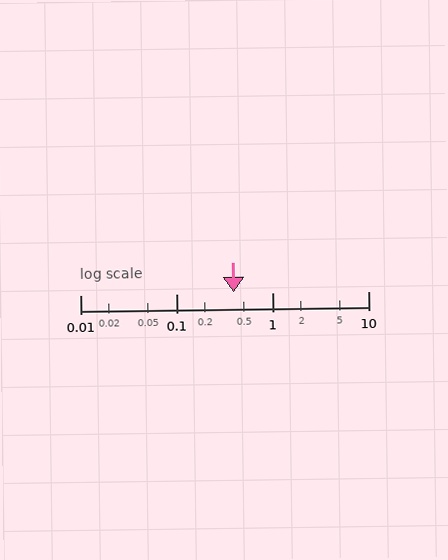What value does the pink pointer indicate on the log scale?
The pointer indicates approximately 0.4.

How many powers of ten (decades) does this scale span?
The scale spans 3 decades, from 0.01 to 10.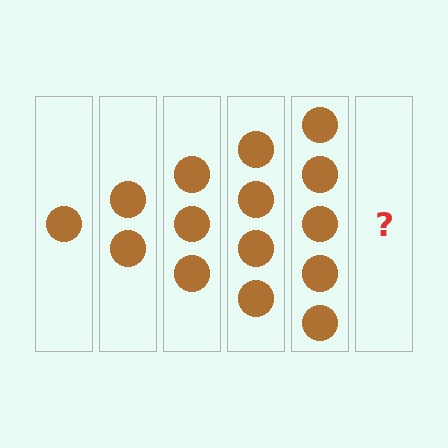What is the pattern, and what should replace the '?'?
The pattern is that each step adds one more circle. The '?' should be 6 circles.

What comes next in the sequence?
The next element should be 6 circles.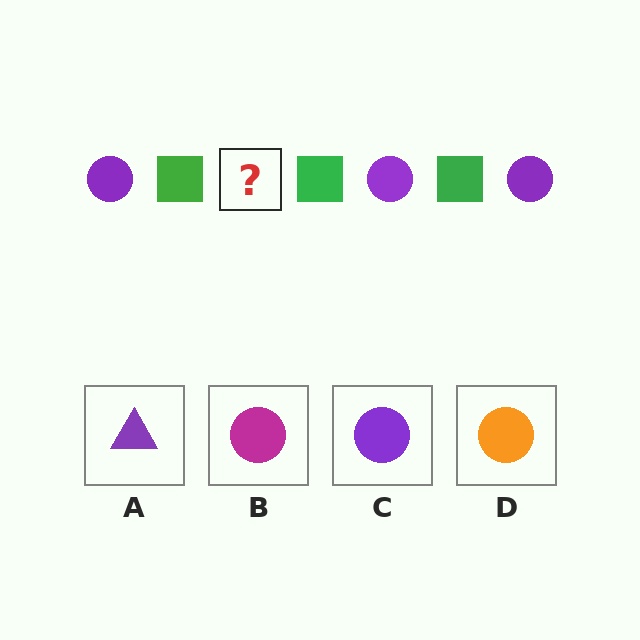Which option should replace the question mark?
Option C.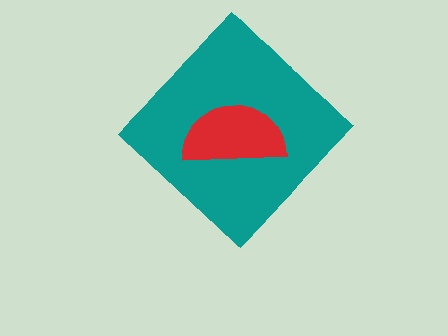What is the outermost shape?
The teal diamond.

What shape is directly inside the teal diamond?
The red semicircle.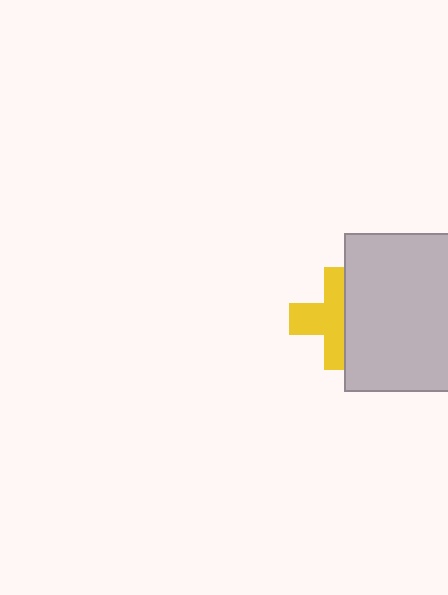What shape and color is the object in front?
The object in front is a light gray rectangle.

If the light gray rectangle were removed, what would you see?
You would see the complete yellow cross.